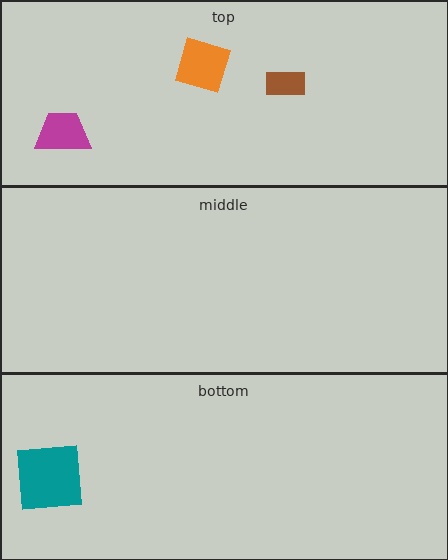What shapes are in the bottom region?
The teal square.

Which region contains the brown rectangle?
The top region.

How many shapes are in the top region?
3.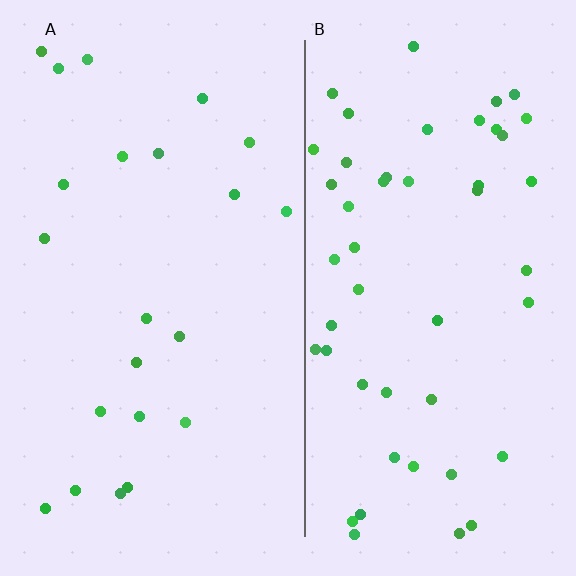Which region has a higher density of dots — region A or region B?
B (the right).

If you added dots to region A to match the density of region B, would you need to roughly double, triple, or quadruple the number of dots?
Approximately double.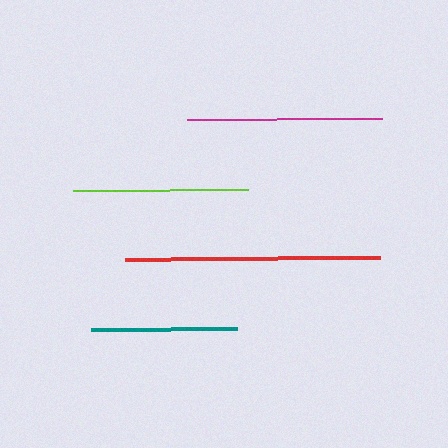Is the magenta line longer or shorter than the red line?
The red line is longer than the magenta line.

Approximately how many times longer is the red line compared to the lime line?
The red line is approximately 1.5 times the length of the lime line.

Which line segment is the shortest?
The teal line is the shortest at approximately 146 pixels.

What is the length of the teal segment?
The teal segment is approximately 146 pixels long.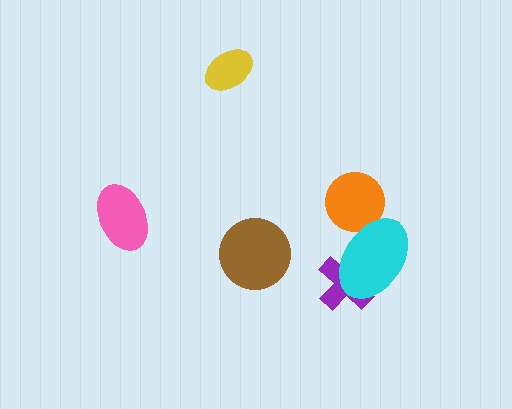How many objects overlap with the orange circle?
1 object overlaps with the orange circle.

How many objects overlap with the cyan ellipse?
2 objects overlap with the cyan ellipse.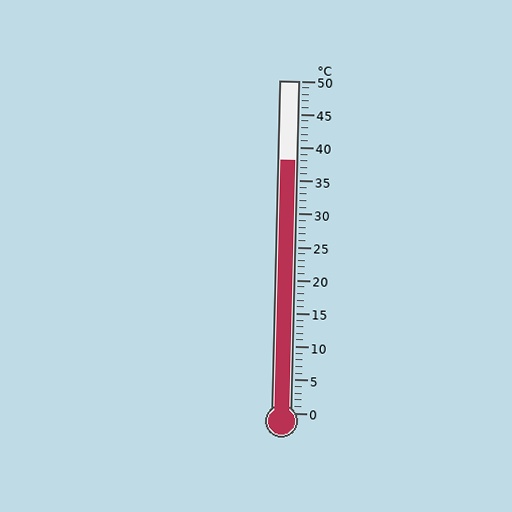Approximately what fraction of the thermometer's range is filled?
The thermometer is filled to approximately 75% of its range.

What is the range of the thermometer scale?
The thermometer scale ranges from 0°C to 50°C.